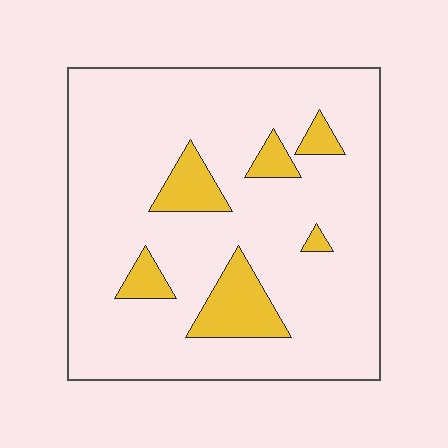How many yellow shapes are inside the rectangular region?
6.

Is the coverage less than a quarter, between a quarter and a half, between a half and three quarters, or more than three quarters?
Less than a quarter.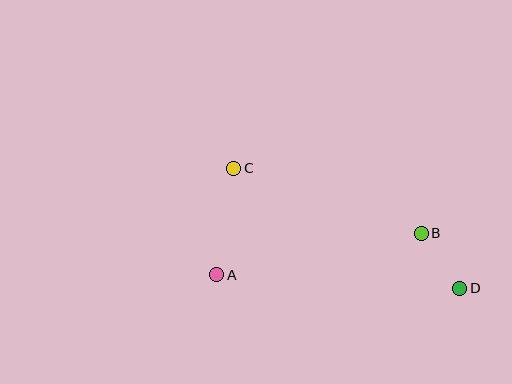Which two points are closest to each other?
Points B and D are closest to each other.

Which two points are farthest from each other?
Points C and D are farthest from each other.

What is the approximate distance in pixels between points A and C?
The distance between A and C is approximately 108 pixels.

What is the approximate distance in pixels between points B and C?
The distance between B and C is approximately 198 pixels.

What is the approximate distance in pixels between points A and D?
The distance between A and D is approximately 244 pixels.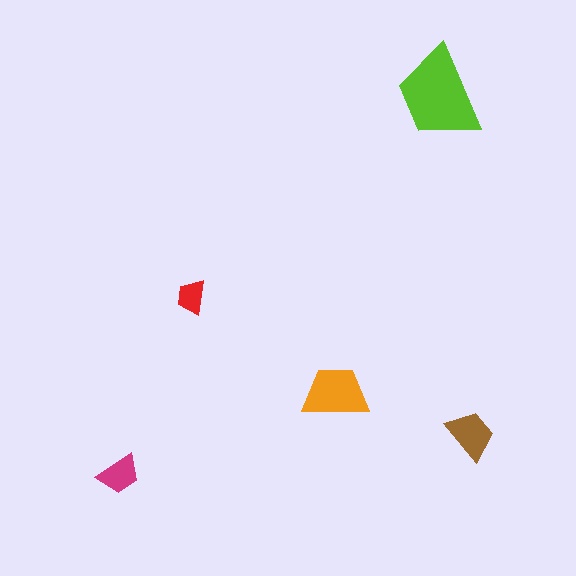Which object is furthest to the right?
The brown trapezoid is rightmost.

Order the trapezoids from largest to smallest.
the lime one, the orange one, the brown one, the magenta one, the red one.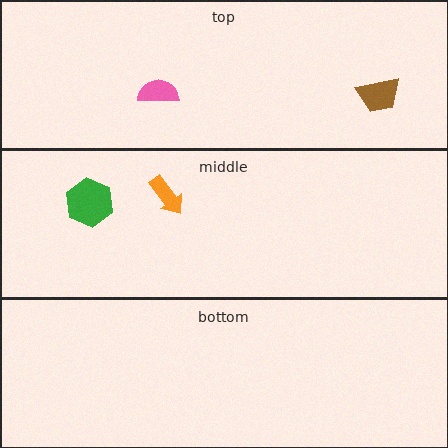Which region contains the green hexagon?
The middle region.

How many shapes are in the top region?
2.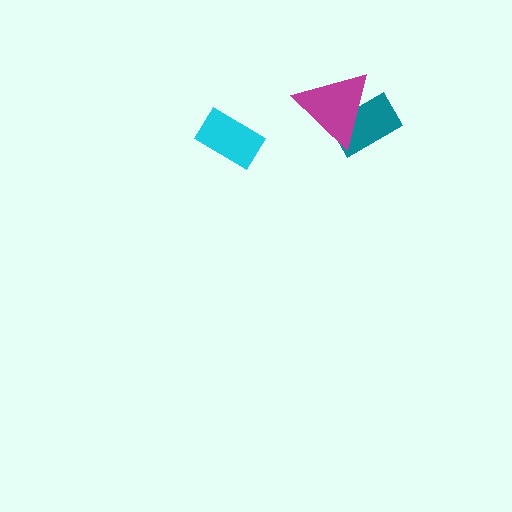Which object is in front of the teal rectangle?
The magenta triangle is in front of the teal rectangle.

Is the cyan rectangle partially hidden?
No, no other shape covers it.